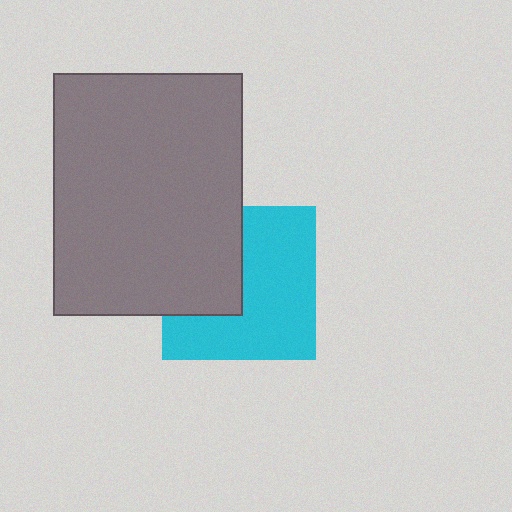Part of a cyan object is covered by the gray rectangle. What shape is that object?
It is a square.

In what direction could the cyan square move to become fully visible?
The cyan square could move right. That would shift it out from behind the gray rectangle entirely.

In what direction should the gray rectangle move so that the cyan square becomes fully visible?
The gray rectangle should move left. That is the shortest direction to clear the overlap and leave the cyan square fully visible.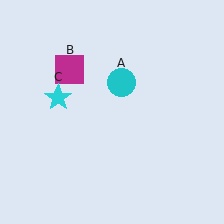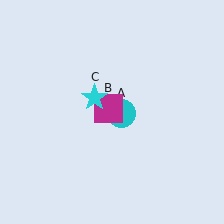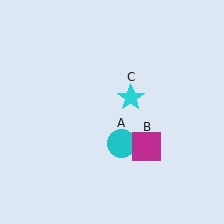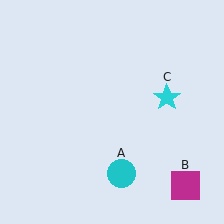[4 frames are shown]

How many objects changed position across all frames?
3 objects changed position: cyan circle (object A), magenta square (object B), cyan star (object C).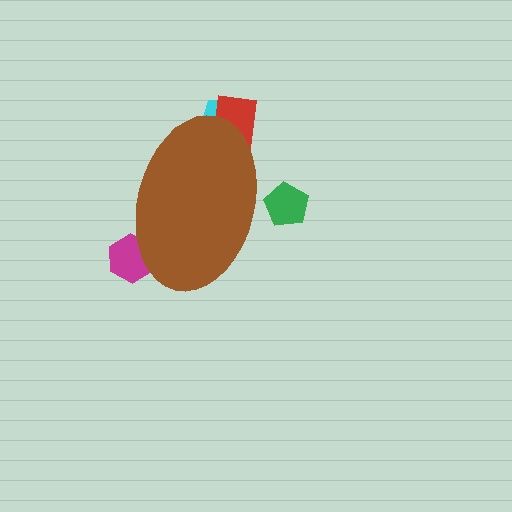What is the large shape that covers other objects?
A brown ellipse.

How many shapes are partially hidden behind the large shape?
4 shapes are partially hidden.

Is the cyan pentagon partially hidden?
Yes, the cyan pentagon is partially hidden behind the brown ellipse.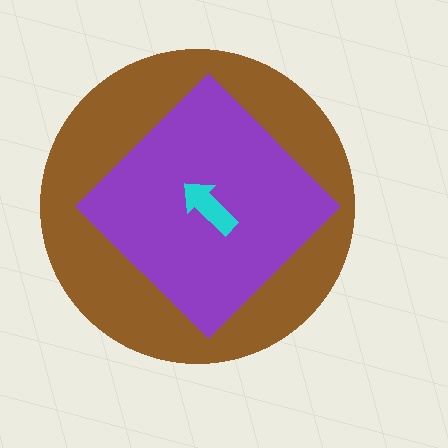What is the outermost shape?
The brown circle.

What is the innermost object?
The cyan arrow.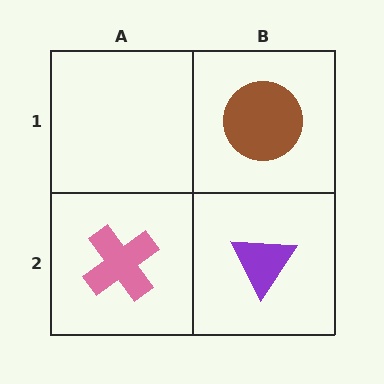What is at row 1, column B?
A brown circle.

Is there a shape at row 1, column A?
No, that cell is empty.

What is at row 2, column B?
A purple triangle.